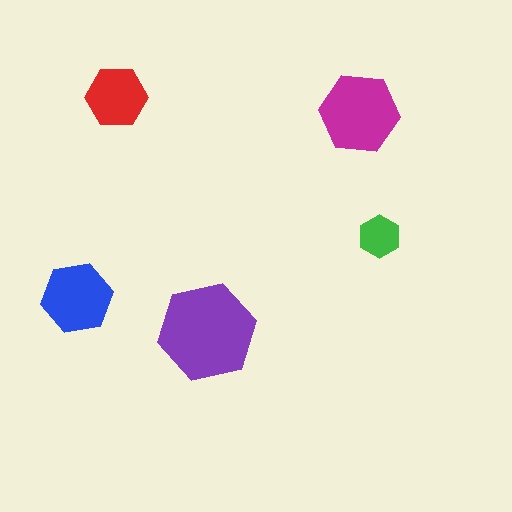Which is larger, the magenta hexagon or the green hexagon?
The magenta one.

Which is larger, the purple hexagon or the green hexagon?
The purple one.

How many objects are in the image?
There are 5 objects in the image.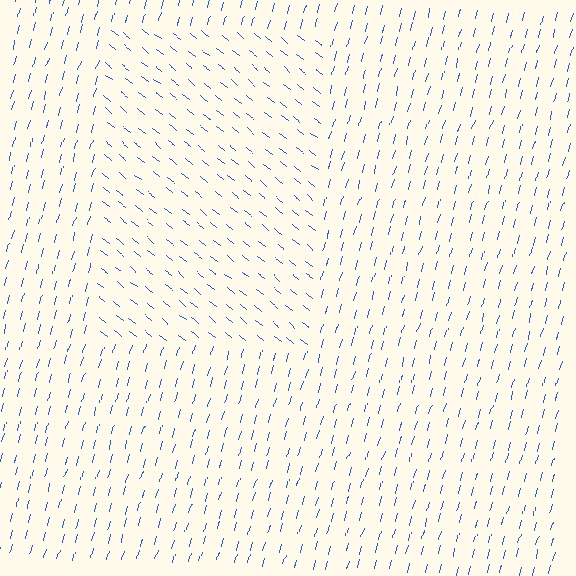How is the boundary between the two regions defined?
The boundary is defined purely by a change in line orientation (approximately 67 degrees difference). All lines are the same color and thickness.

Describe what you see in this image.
The image is filled with small blue line segments. A rectangle region in the image has lines oriented differently from the surrounding lines, creating a visible texture boundary.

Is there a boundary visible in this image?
Yes, there is a texture boundary formed by a change in line orientation.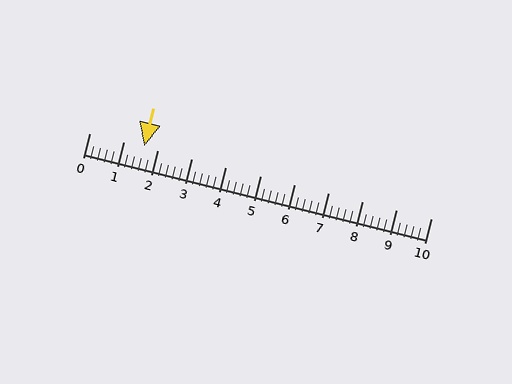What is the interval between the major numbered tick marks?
The major tick marks are spaced 1 units apart.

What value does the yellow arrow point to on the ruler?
The yellow arrow points to approximately 1.6.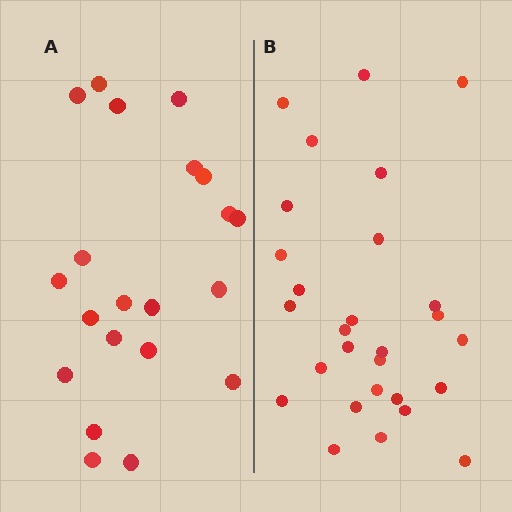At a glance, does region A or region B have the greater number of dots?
Region B (the right region) has more dots.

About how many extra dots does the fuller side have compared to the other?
Region B has roughly 8 or so more dots than region A.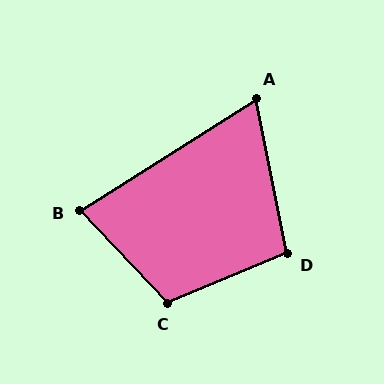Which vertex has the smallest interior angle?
A, at approximately 69 degrees.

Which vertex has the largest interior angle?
C, at approximately 111 degrees.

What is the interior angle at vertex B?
Approximately 79 degrees (acute).